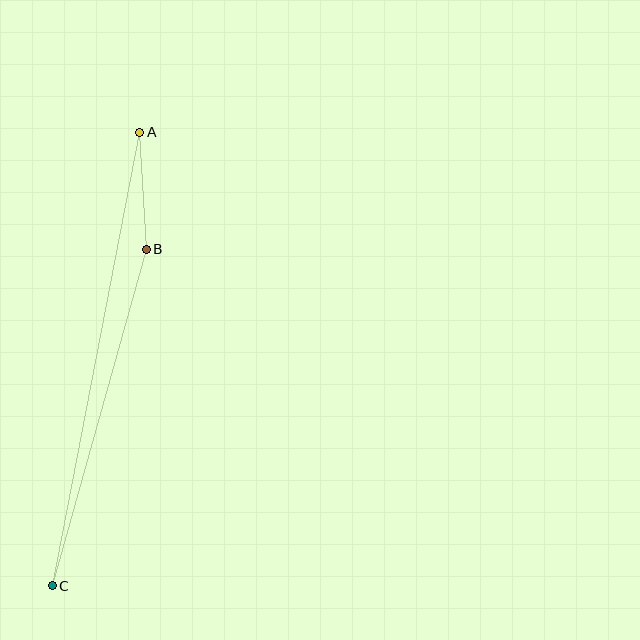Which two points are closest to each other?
Points A and B are closest to each other.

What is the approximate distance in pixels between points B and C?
The distance between B and C is approximately 350 pixels.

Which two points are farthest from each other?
Points A and C are farthest from each other.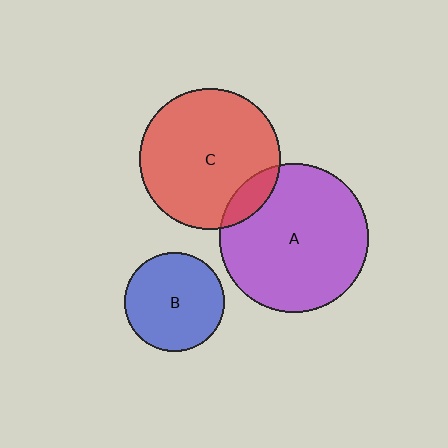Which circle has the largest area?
Circle A (purple).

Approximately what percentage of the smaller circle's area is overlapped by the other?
Approximately 10%.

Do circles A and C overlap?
Yes.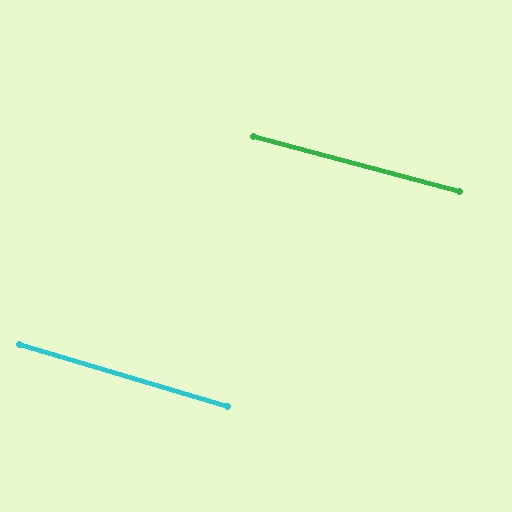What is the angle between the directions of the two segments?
Approximately 2 degrees.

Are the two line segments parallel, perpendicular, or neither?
Parallel — their directions differ by only 1.6°.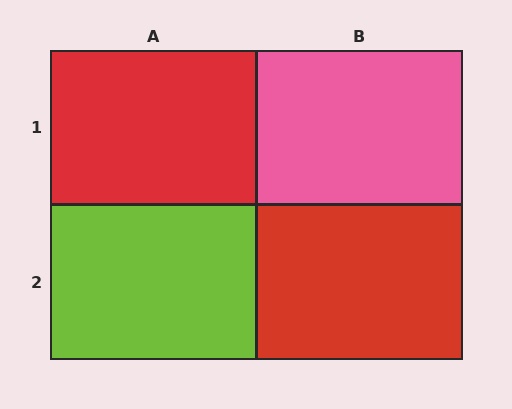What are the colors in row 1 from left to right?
Red, pink.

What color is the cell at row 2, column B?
Red.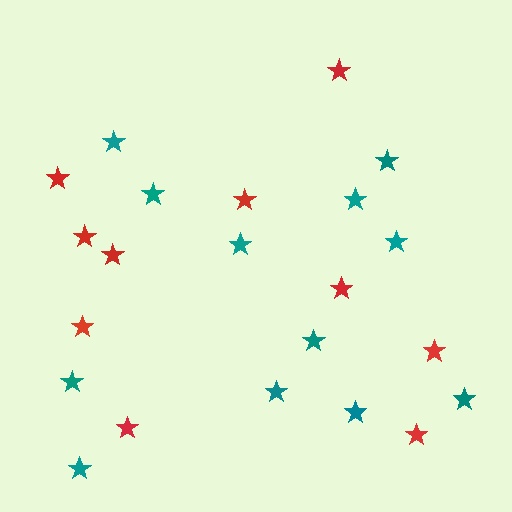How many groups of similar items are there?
There are 2 groups: one group of red stars (10) and one group of teal stars (12).